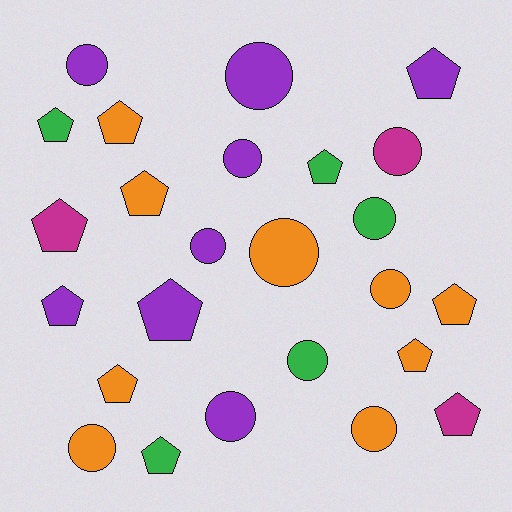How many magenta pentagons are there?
There are 2 magenta pentagons.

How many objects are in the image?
There are 25 objects.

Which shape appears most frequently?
Pentagon, with 13 objects.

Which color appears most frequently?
Orange, with 9 objects.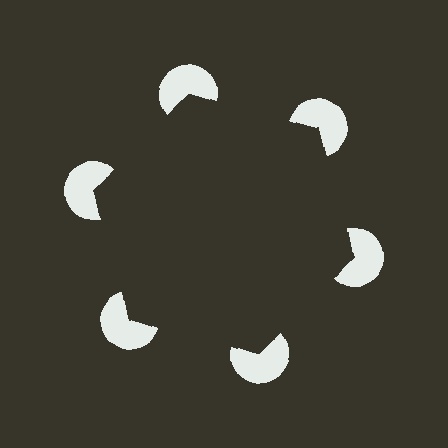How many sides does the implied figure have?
6 sides.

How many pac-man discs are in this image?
There are 6 — one at each vertex of the illusory hexagon.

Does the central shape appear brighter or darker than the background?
It typically appears slightly darker than the background, even though no actual brightness change is drawn.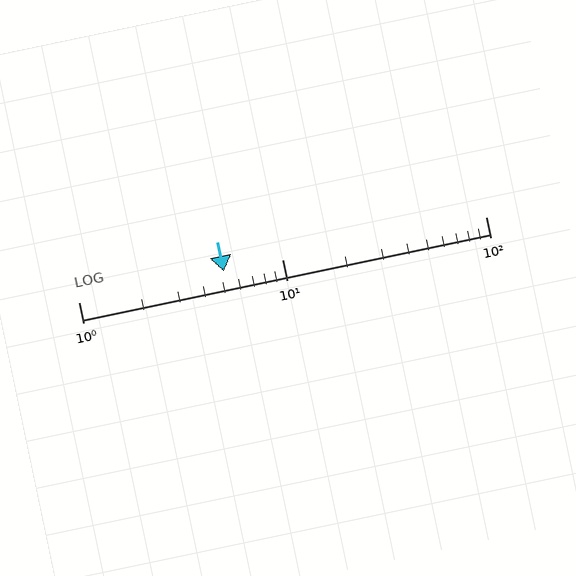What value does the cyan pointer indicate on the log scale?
The pointer indicates approximately 5.2.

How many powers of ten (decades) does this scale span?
The scale spans 2 decades, from 1 to 100.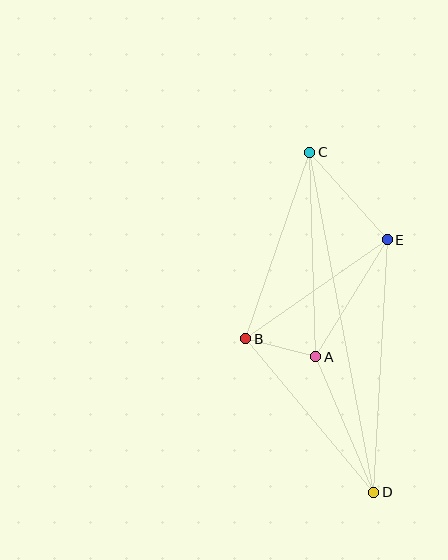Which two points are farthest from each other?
Points C and D are farthest from each other.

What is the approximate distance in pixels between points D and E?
The distance between D and E is approximately 253 pixels.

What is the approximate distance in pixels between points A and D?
The distance between A and D is approximately 148 pixels.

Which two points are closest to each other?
Points A and B are closest to each other.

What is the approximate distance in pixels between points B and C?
The distance between B and C is approximately 197 pixels.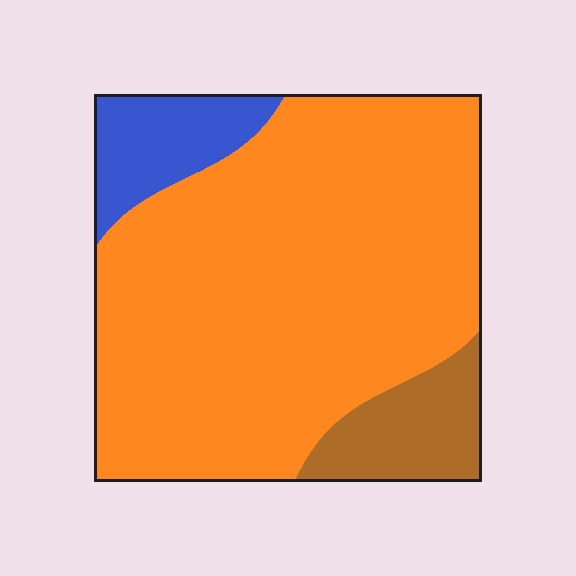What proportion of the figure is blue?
Blue takes up less than a quarter of the figure.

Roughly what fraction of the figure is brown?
Brown covers roughly 10% of the figure.